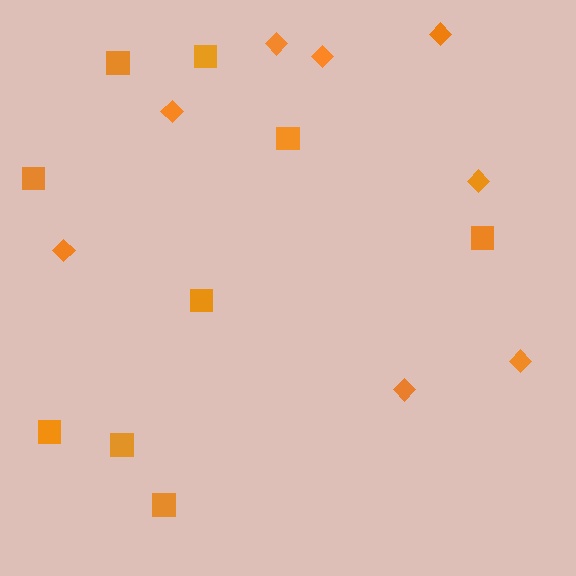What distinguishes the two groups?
There are 2 groups: one group of squares (9) and one group of diamonds (8).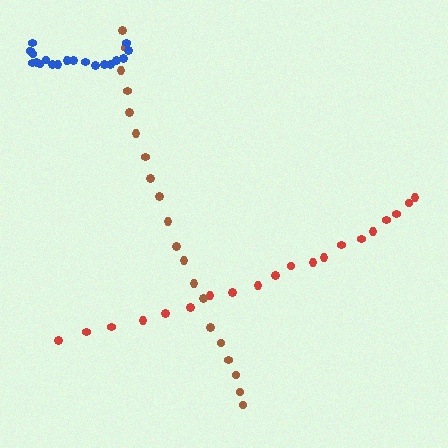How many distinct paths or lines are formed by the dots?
There are 3 distinct paths.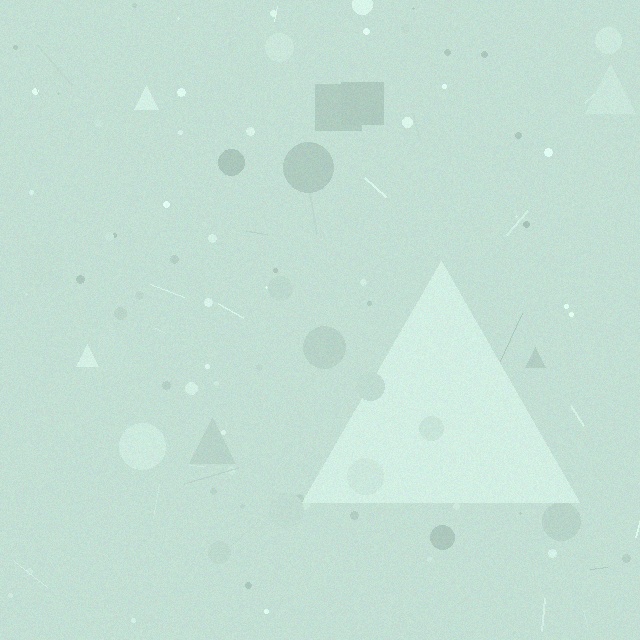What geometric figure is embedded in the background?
A triangle is embedded in the background.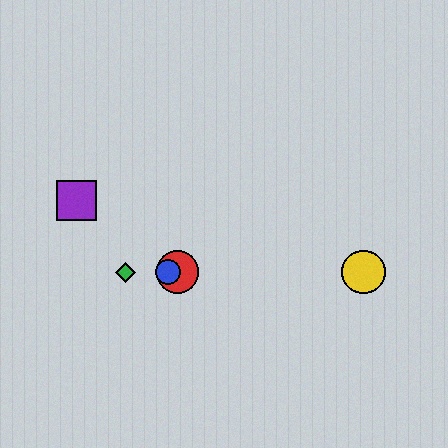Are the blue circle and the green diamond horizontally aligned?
Yes, both are at y≈272.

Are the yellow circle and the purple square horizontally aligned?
No, the yellow circle is at y≈272 and the purple square is at y≈201.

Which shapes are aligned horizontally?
The red circle, the blue circle, the green diamond, the yellow circle are aligned horizontally.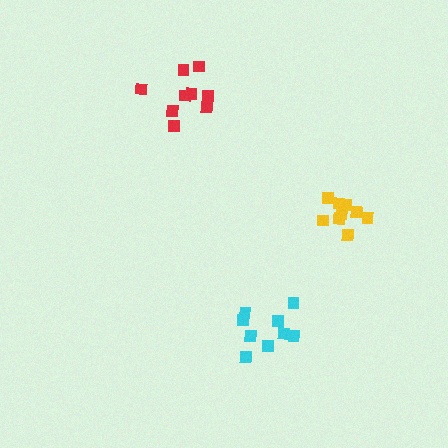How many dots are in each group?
Group 1: 9 dots, Group 2: 9 dots, Group 3: 9 dots (27 total).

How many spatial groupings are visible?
There are 3 spatial groupings.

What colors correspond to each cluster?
The clusters are colored: yellow, red, cyan.